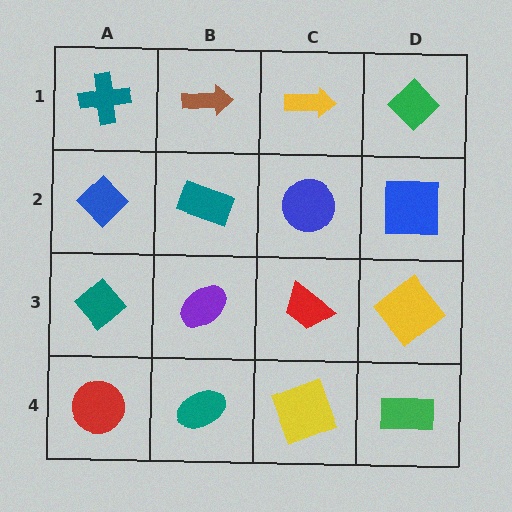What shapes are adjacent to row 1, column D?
A blue square (row 2, column D), a yellow arrow (row 1, column C).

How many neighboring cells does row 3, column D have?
3.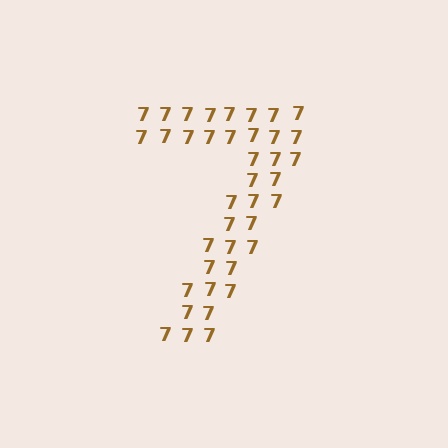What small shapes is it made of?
It is made of small digit 7's.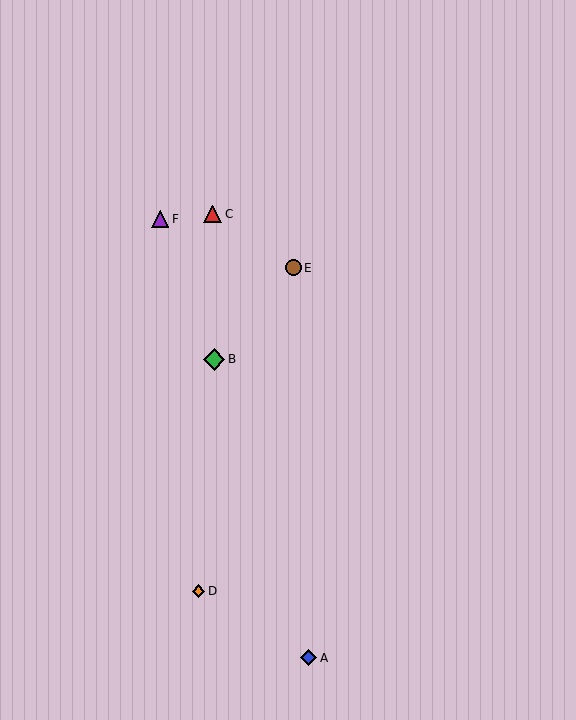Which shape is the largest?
The green diamond (labeled B) is the largest.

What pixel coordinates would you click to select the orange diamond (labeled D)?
Click at (199, 591) to select the orange diamond D.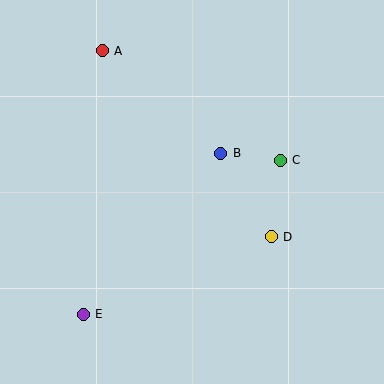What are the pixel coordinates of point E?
Point E is at (83, 314).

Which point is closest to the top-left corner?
Point A is closest to the top-left corner.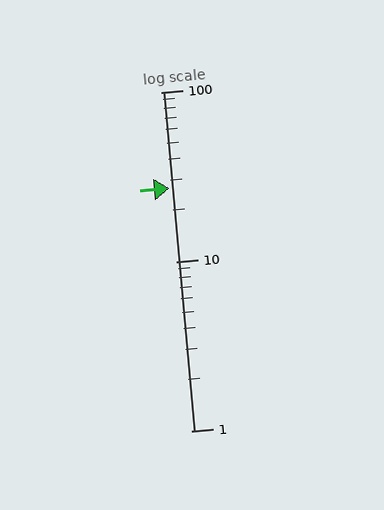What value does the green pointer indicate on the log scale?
The pointer indicates approximately 27.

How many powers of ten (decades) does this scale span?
The scale spans 2 decades, from 1 to 100.